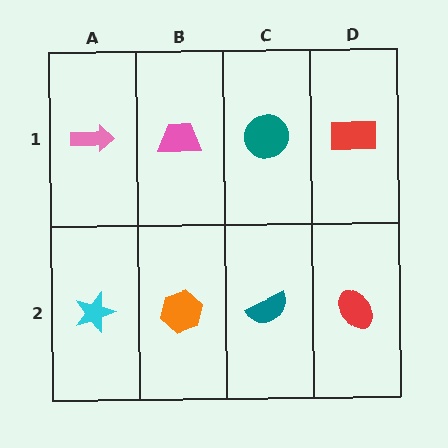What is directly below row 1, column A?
A cyan star.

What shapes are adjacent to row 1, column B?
An orange hexagon (row 2, column B), a pink arrow (row 1, column A), a teal circle (row 1, column C).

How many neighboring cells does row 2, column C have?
3.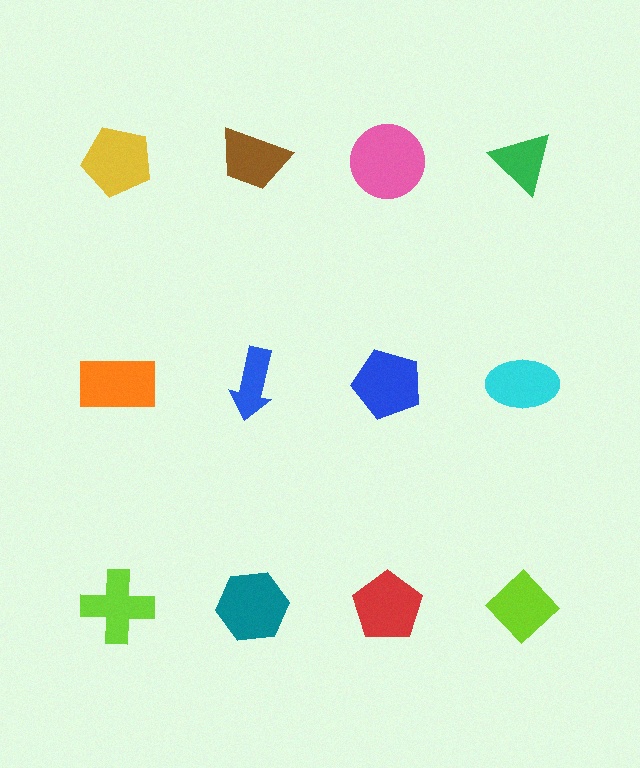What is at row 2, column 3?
A blue pentagon.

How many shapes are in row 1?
4 shapes.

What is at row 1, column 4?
A green triangle.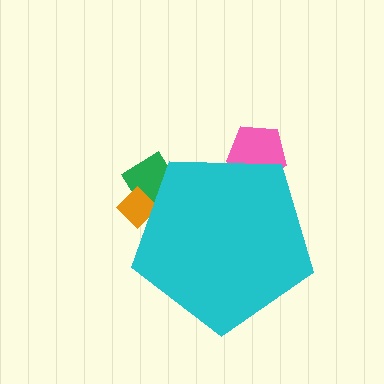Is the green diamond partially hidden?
Yes, the green diamond is partially hidden behind the cyan pentagon.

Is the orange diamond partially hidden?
Yes, the orange diamond is partially hidden behind the cyan pentagon.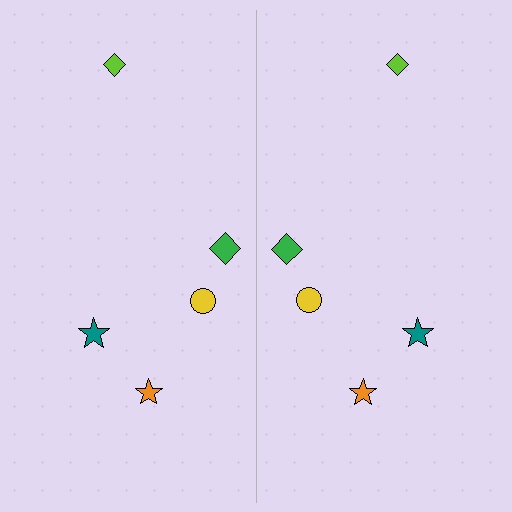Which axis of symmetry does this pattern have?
The pattern has a vertical axis of symmetry running through the center of the image.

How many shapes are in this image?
There are 10 shapes in this image.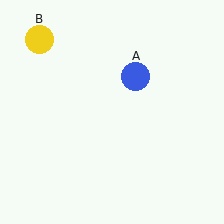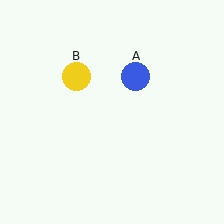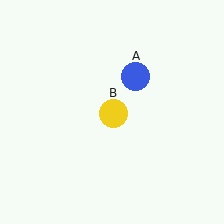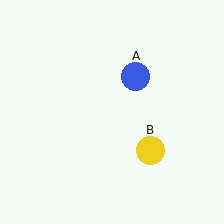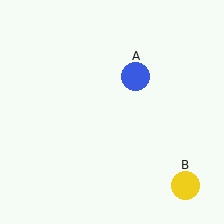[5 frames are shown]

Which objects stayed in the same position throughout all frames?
Blue circle (object A) remained stationary.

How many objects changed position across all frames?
1 object changed position: yellow circle (object B).